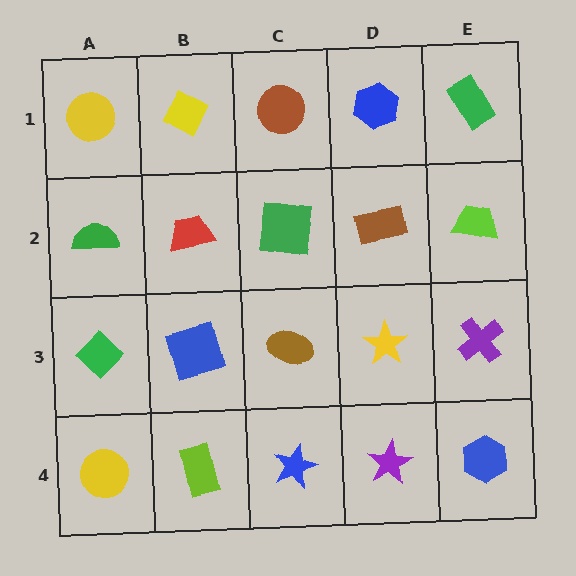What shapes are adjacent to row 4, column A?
A green diamond (row 3, column A), a lime rectangle (row 4, column B).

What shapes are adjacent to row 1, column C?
A green square (row 2, column C), a yellow diamond (row 1, column B), a blue hexagon (row 1, column D).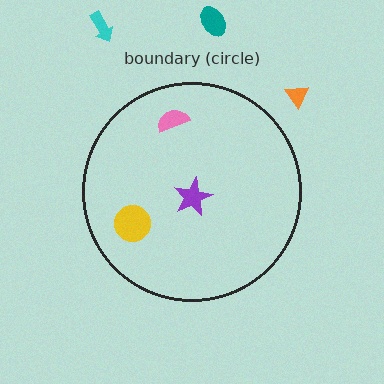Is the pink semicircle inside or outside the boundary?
Inside.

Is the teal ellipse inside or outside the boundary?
Outside.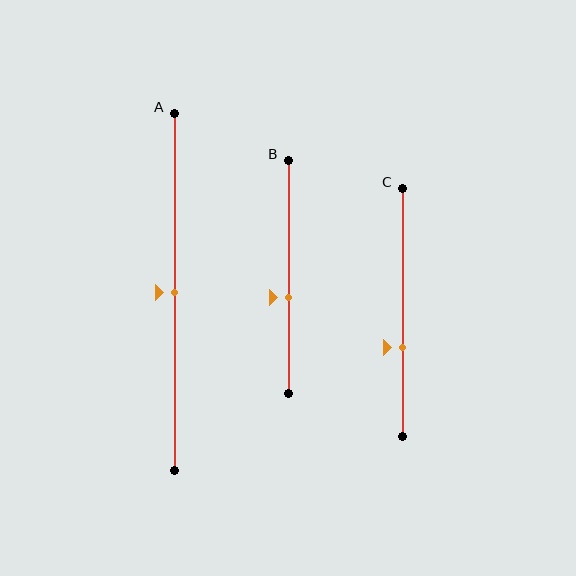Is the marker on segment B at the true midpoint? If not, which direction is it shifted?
No, the marker on segment B is shifted downward by about 9% of the segment length.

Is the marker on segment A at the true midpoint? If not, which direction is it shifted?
Yes, the marker on segment A is at the true midpoint.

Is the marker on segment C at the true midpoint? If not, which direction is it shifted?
No, the marker on segment C is shifted downward by about 14% of the segment length.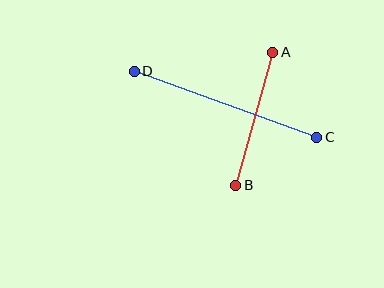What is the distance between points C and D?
The distance is approximately 194 pixels.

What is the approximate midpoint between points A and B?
The midpoint is at approximately (254, 119) pixels.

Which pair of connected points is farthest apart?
Points C and D are farthest apart.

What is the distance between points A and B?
The distance is approximately 138 pixels.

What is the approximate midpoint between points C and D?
The midpoint is at approximately (226, 104) pixels.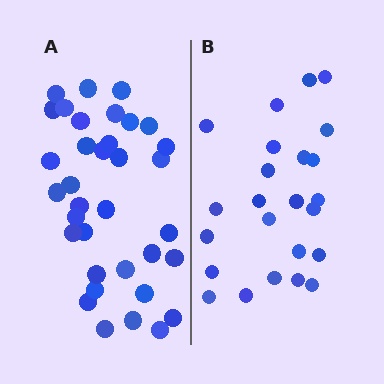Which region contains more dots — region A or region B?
Region A (the left region) has more dots.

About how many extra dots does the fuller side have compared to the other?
Region A has roughly 12 or so more dots than region B.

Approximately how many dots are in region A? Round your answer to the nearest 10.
About 40 dots. (The exact count is 35, which rounds to 40.)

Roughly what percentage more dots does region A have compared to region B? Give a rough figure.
About 45% more.